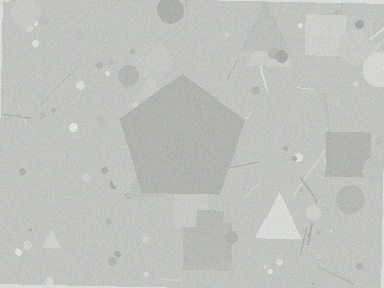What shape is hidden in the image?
A pentagon is hidden in the image.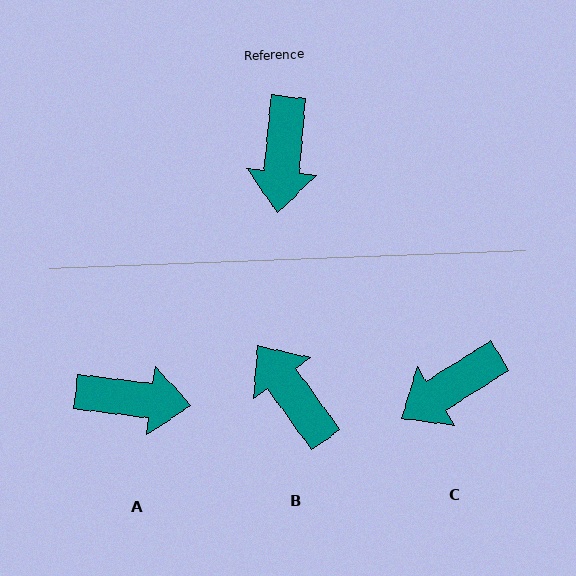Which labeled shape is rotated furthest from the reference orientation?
B, about 139 degrees away.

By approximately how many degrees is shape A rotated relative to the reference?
Approximately 88 degrees counter-clockwise.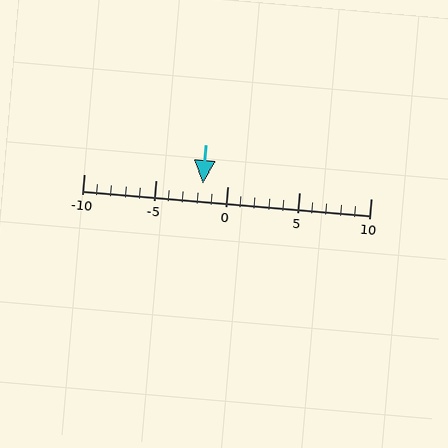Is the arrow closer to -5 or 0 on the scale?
The arrow is closer to 0.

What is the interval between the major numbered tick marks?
The major tick marks are spaced 5 units apart.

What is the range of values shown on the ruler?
The ruler shows values from -10 to 10.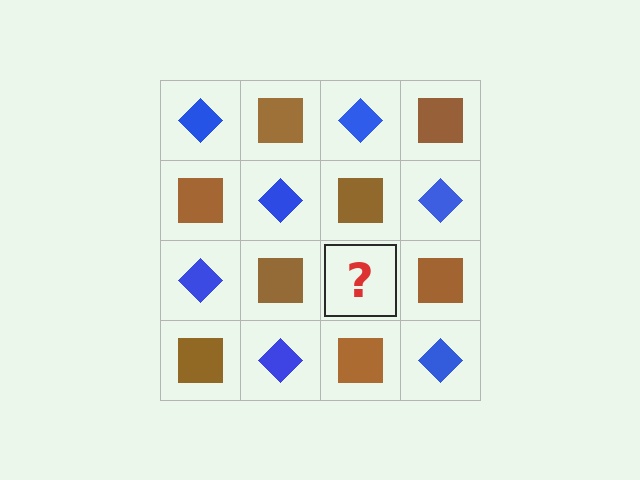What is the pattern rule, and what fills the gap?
The rule is that it alternates blue diamond and brown square in a checkerboard pattern. The gap should be filled with a blue diamond.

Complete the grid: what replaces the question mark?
The question mark should be replaced with a blue diamond.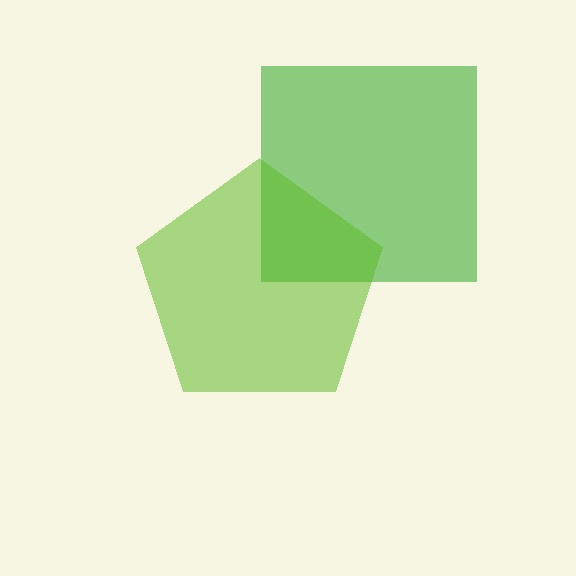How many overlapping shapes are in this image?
There are 2 overlapping shapes in the image.